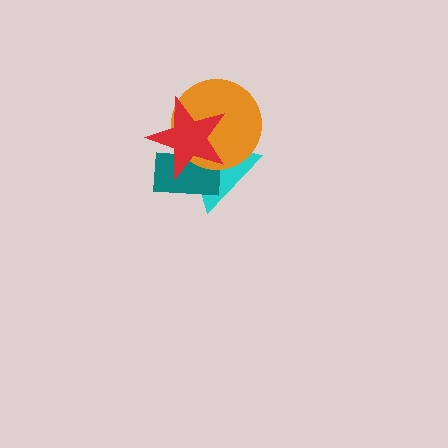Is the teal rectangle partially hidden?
Yes, it is partially covered by another shape.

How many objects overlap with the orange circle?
3 objects overlap with the orange circle.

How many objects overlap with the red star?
3 objects overlap with the red star.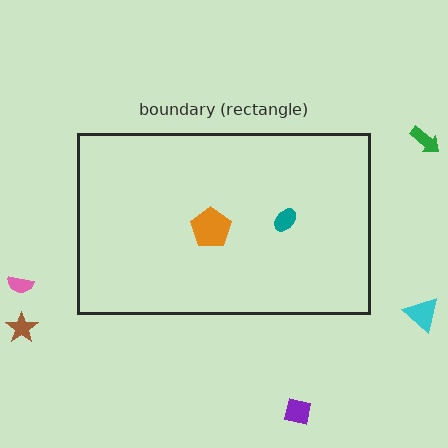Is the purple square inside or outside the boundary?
Outside.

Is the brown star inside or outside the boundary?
Outside.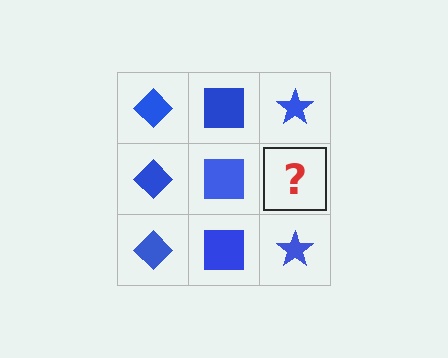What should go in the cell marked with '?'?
The missing cell should contain a blue star.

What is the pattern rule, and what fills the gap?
The rule is that each column has a consistent shape. The gap should be filled with a blue star.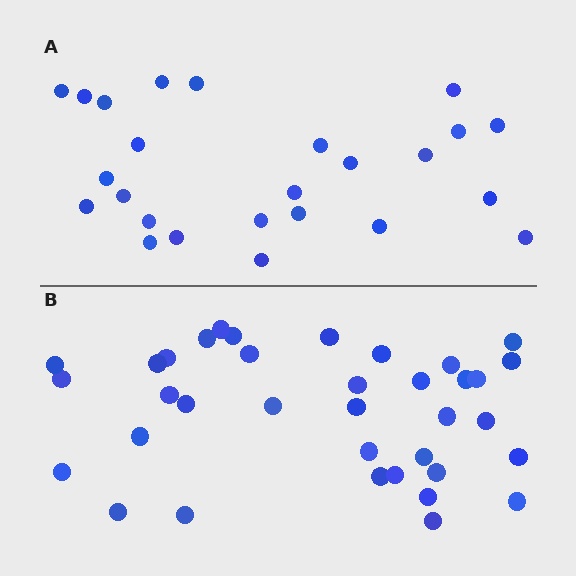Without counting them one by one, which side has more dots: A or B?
Region B (the bottom region) has more dots.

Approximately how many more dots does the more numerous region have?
Region B has roughly 12 or so more dots than region A.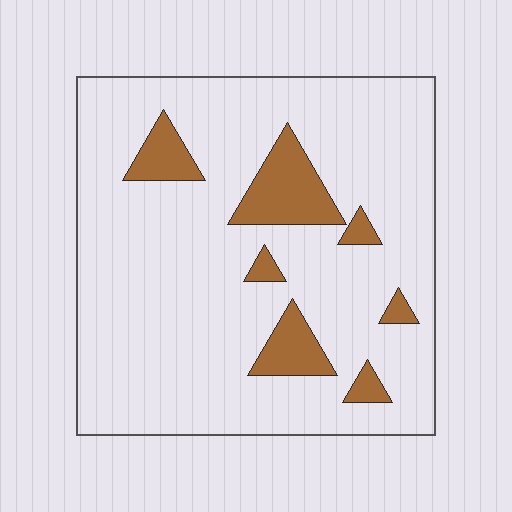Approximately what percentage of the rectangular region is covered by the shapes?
Approximately 15%.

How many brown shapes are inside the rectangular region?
7.